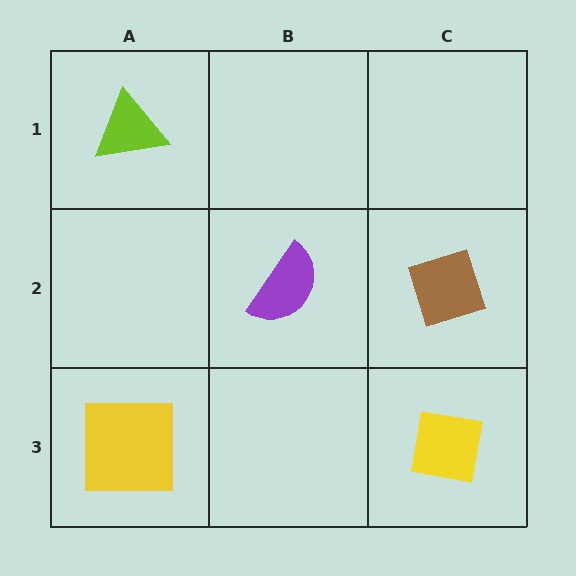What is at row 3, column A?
A yellow square.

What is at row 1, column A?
A lime triangle.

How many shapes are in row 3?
2 shapes.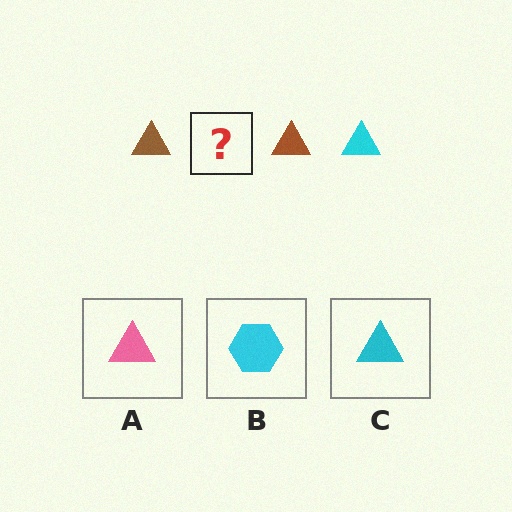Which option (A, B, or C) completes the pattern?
C.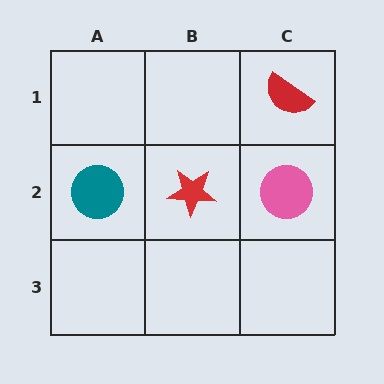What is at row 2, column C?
A pink circle.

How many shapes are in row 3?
0 shapes.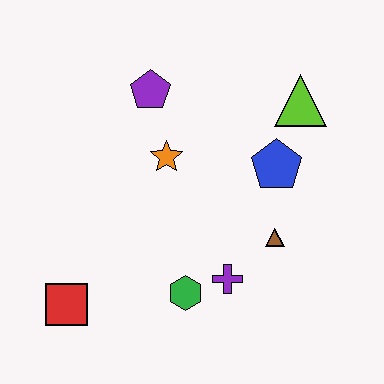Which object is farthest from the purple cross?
The purple pentagon is farthest from the purple cross.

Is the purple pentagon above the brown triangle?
Yes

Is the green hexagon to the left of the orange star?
No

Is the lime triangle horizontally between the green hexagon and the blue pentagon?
No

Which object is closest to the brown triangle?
The purple cross is closest to the brown triangle.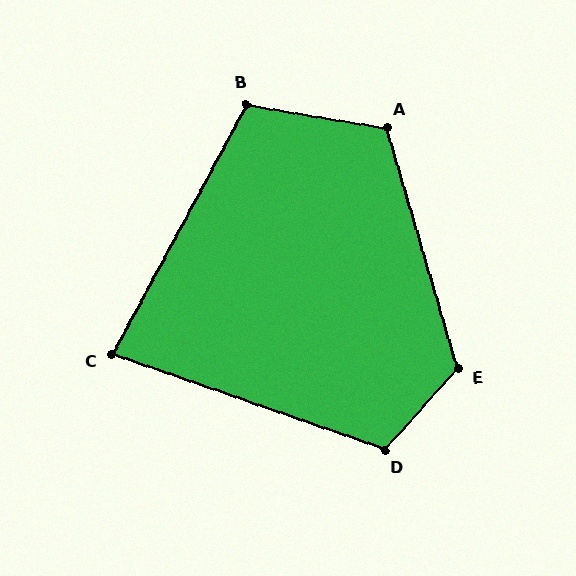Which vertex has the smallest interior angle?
C, at approximately 81 degrees.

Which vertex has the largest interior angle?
E, at approximately 121 degrees.